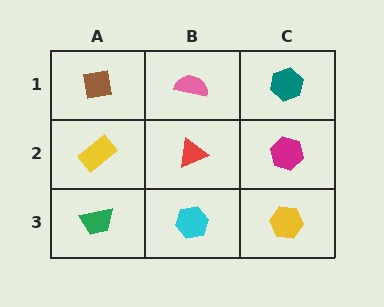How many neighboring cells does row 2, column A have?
3.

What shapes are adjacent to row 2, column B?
A pink semicircle (row 1, column B), a cyan hexagon (row 3, column B), a yellow rectangle (row 2, column A), a magenta hexagon (row 2, column C).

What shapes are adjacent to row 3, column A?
A yellow rectangle (row 2, column A), a cyan hexagon (row 3, column B).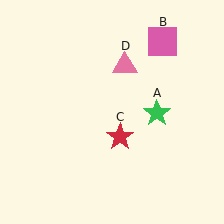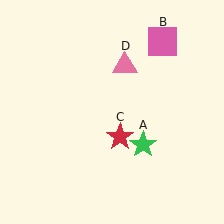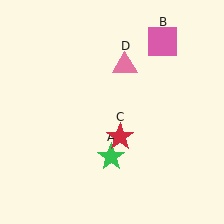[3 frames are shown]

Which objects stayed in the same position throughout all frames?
Pink square (object B) and red star (object C) and pink triangle (object D) remained stationary.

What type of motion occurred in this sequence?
The green star (object A) rotated clockwise around the center of the scene.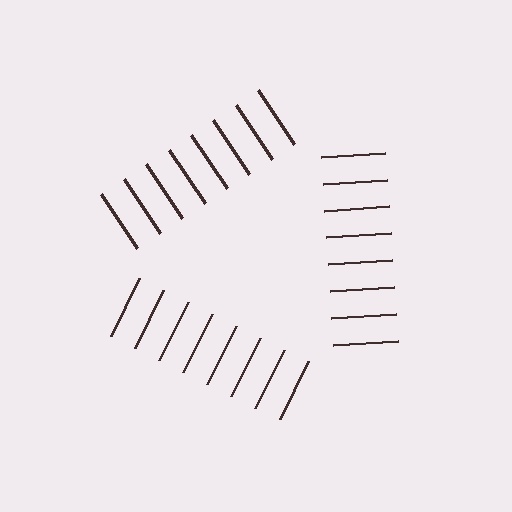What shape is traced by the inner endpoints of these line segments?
An illusory triangle — the line segments terminate on its edges but no continuous stroke is drawn.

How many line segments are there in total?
24 — 8 along each of the 3 edges.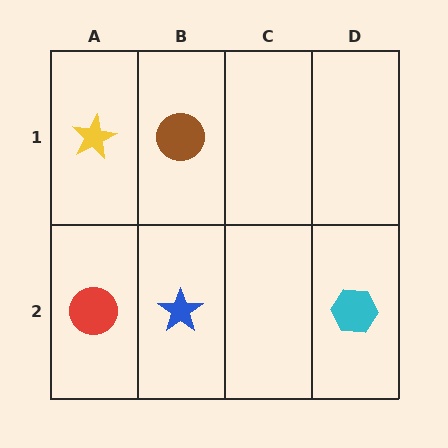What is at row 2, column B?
A blue star.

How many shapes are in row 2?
3 shapes.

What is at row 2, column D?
A cyan hexagon.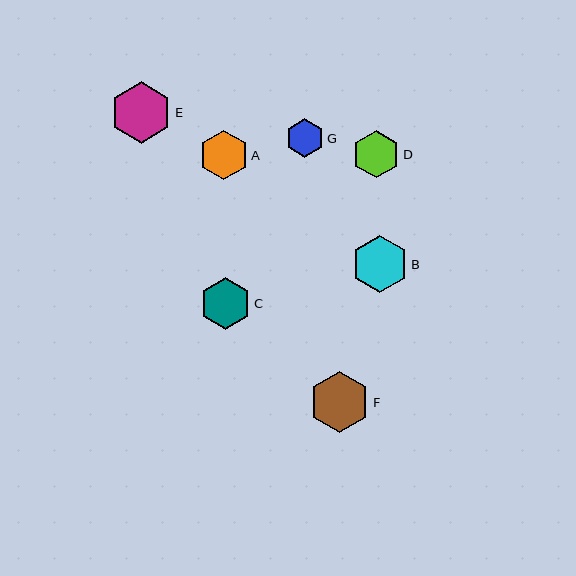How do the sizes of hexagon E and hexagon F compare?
Hexagon E and hexagon F are approximately the same size.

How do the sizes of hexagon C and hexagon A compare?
Hexagon C and hexagon A are approximately the same size.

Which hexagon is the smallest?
Hexagon G is the smallest with a size of approximately 38 pixels.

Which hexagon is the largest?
Hexagon E is the largest with a size of approximately 61 pixels.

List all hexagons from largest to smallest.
From largest to smallest: E, F, B, C, A, D, G.